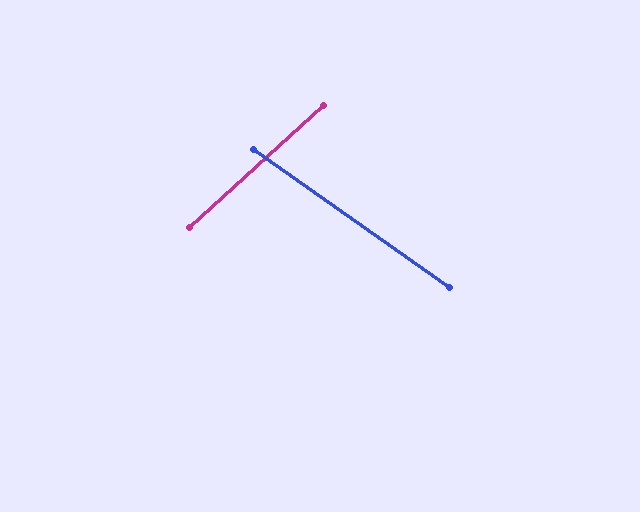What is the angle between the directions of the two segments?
Approximately 78 degrees.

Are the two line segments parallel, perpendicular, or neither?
Neither parallel nor perpendicular — they differ by about 78°.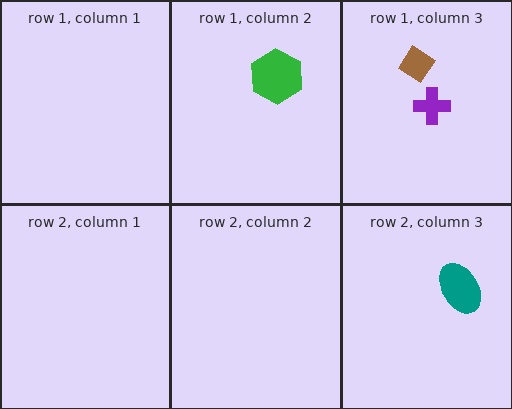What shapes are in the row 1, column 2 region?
The green hexagon.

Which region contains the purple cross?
The row 1, column 3 region.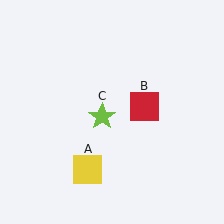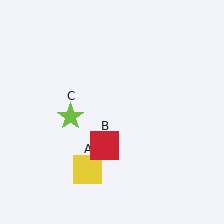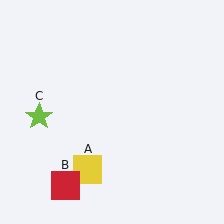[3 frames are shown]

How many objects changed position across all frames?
2 objects changed position: red square (object B), lime star (object C).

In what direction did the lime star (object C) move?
The lime star (object C) moved left.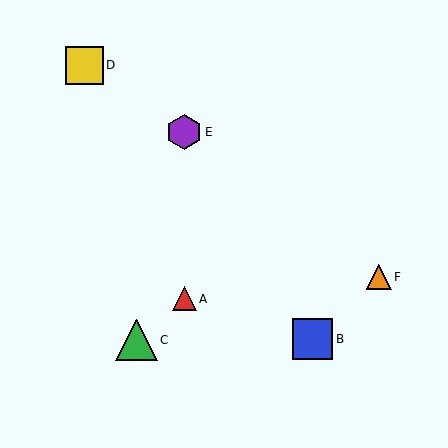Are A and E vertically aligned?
Yes, both are at x≈184.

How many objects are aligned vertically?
2 objects (A, E) are aligned vertically.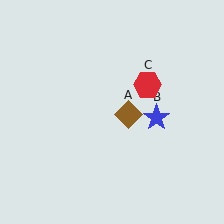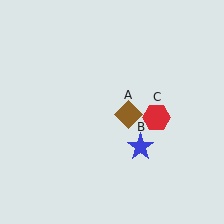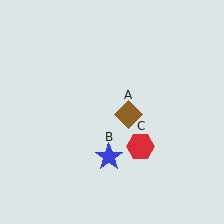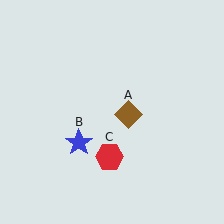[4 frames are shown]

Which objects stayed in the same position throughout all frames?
Brown diamond (object A) remained stationary.